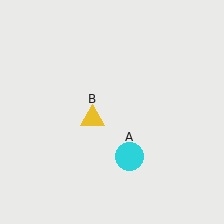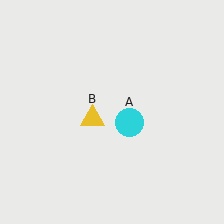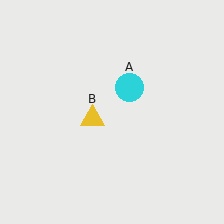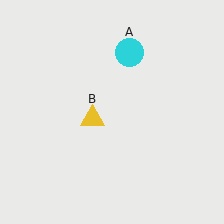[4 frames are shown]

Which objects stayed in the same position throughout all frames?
Yellow triangle (object B) remained stationary.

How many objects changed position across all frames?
1 object changed position: cyan circle (object A).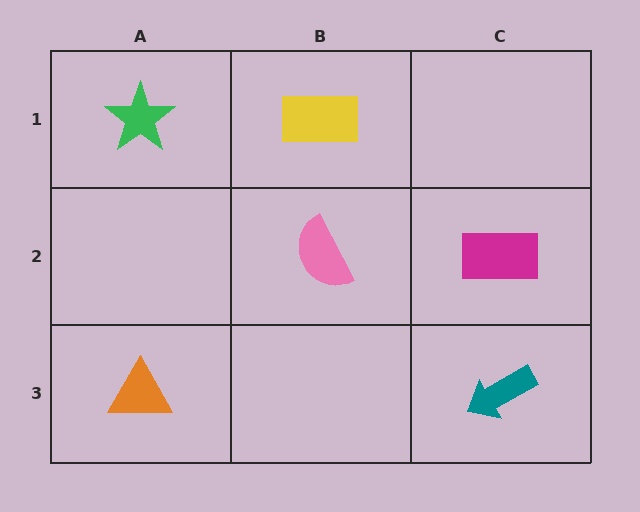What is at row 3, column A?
An orange triangle.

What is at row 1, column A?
A green star.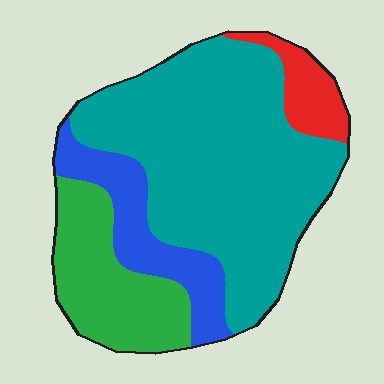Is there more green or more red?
Green.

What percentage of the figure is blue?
Blue takes up about one sixth (1/6) of the figure.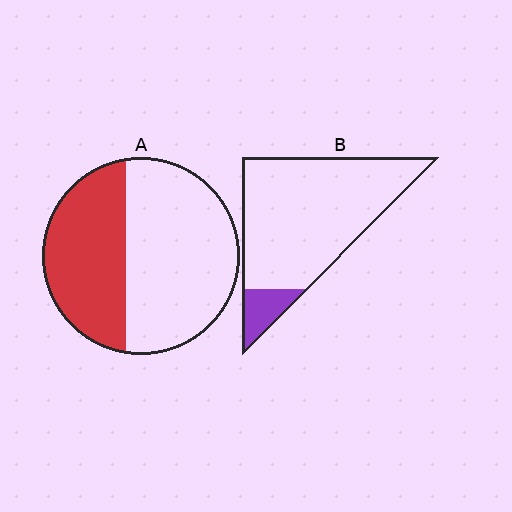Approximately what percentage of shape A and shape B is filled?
A is approximately 40% and B is approximately 10%.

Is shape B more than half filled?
No.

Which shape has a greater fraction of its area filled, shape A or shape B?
Shape A.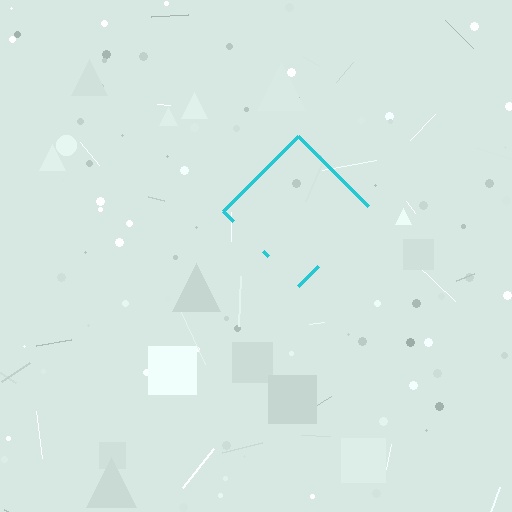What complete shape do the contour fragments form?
The contour fragments form a diamond.